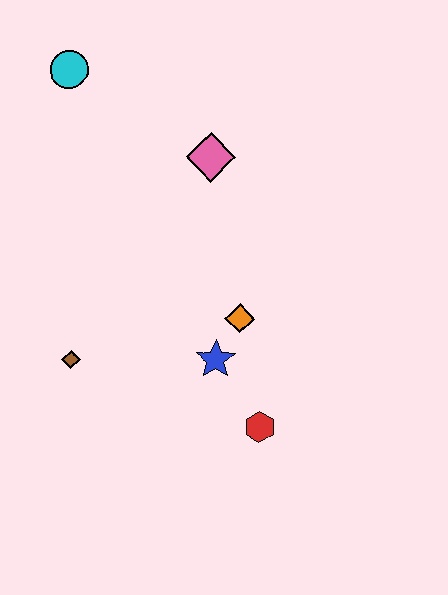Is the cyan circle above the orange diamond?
Yes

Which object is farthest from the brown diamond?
The cyan circle is farthest from the brown diamond.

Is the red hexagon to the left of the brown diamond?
No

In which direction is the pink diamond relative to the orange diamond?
The pink diamond is above the orange diamond.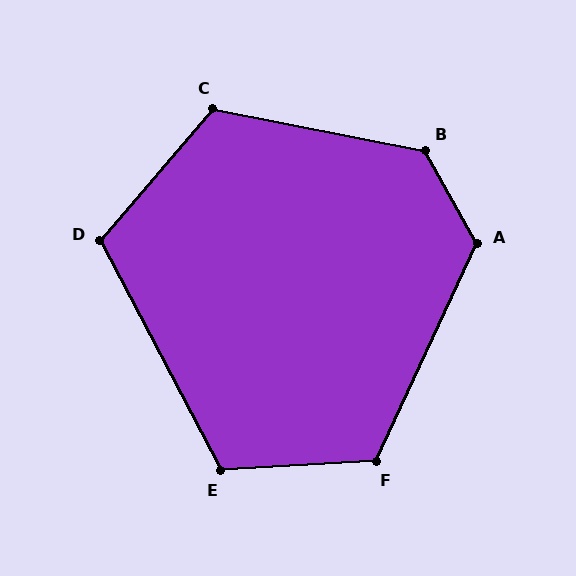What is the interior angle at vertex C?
Approximately 120 degrees (obtuse).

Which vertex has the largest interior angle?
B, at approximately 130 degrees.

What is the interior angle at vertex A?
Approximately 126 degrees (obtuse).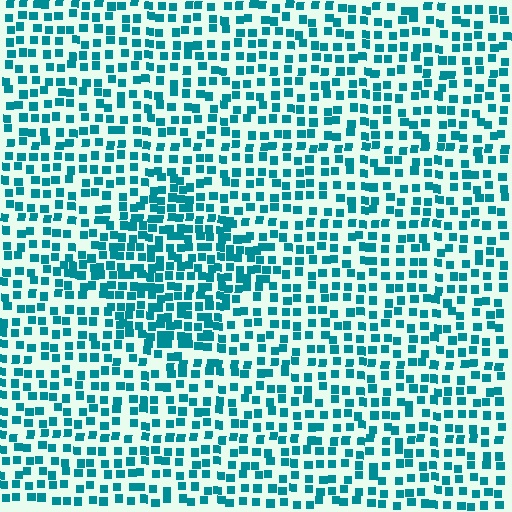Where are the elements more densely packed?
The elements are more densely packed inside the diamond boundary.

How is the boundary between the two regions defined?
The boundary is defined by a change in element density (approximately 1.7x ratio). All elements are the same color, size, and shape.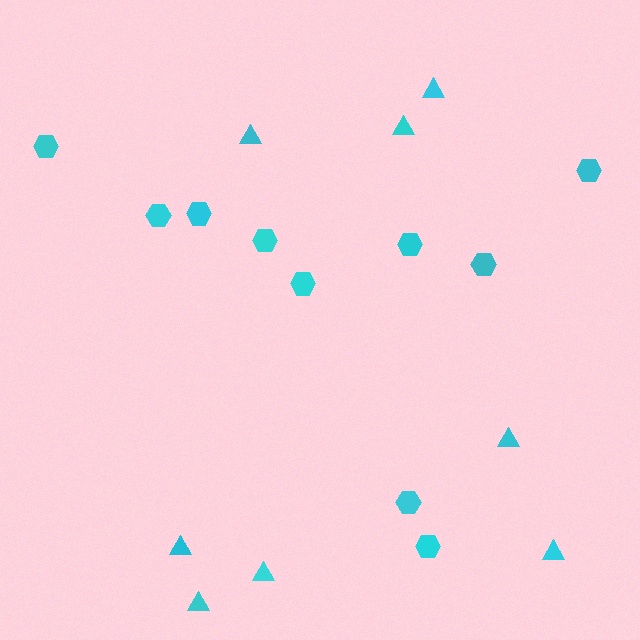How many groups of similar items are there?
There are 2 groups: one group of triangles (8) and one group of hexagons (10).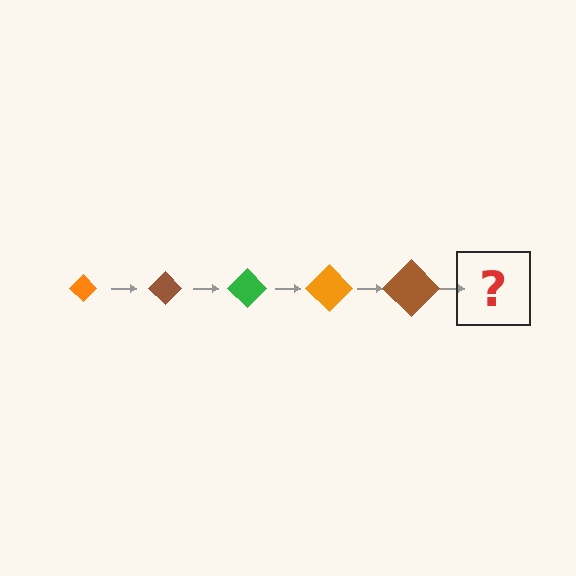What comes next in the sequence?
The next element should be a green diamond, larger than the previous one.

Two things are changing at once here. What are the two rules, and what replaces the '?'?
The two rules are that the diamond grows larger each step and the color cycles through orange, brown, and green. The '?' should be a green diamond, larger than the previous one.